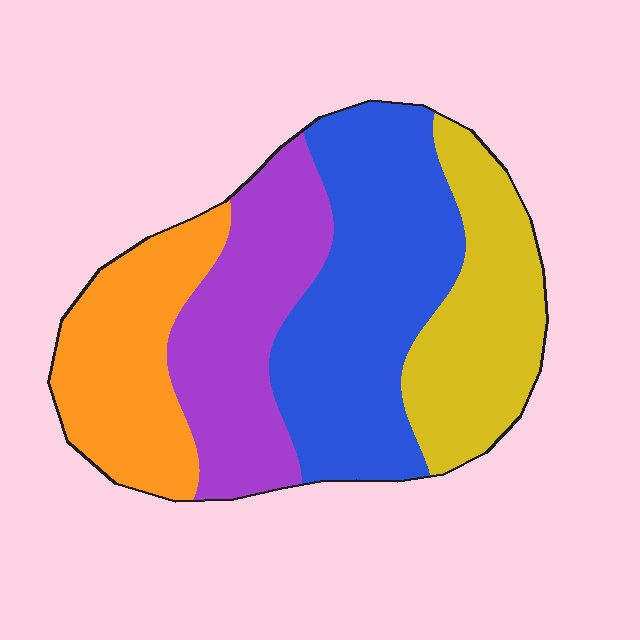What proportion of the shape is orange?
Orange covers about 20% of the shape.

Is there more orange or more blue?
Blue.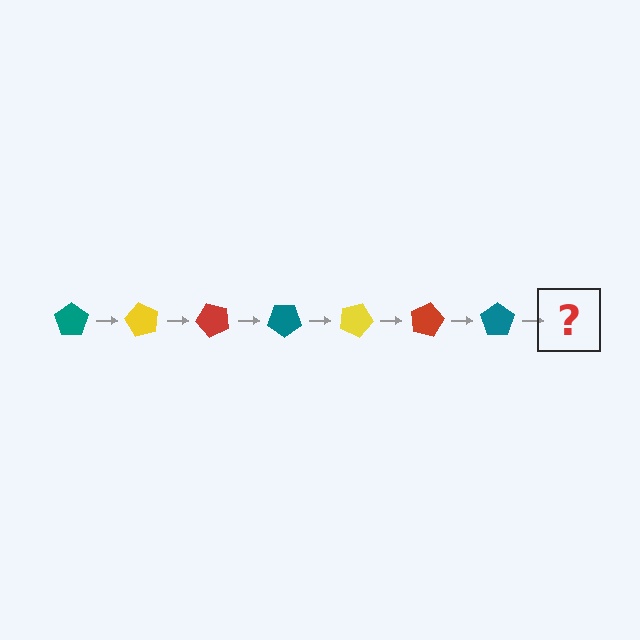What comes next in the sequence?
The next element should be a yellow pentagon, rotated 420 degrees from the start.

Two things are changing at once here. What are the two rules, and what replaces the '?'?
The two rules are that it rotates 60 degrees each step and the color cycles through teal, yellow, and red. The '?' should be a yellow pentagon, rotated 420 degrees from the start.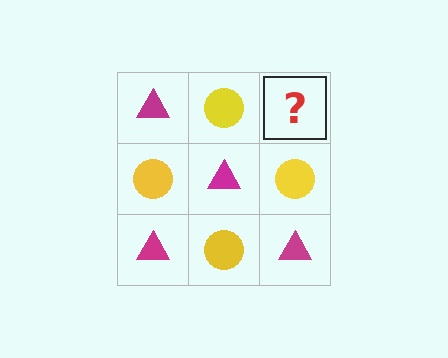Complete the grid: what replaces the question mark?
The question mark should be replaced with a magenta triangle.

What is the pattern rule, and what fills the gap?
The rule is that it alternates magenta triangle and yellow circle in a checkerboard pattern. The gap should be filled with a magenta triangle.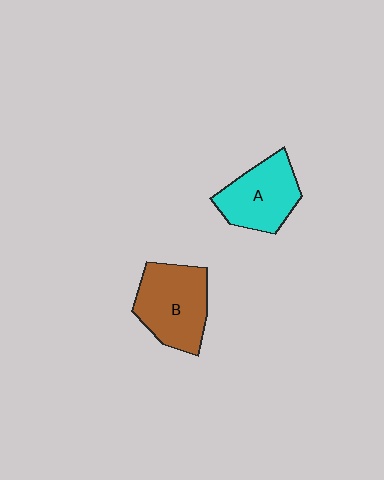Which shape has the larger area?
Shape B (brown).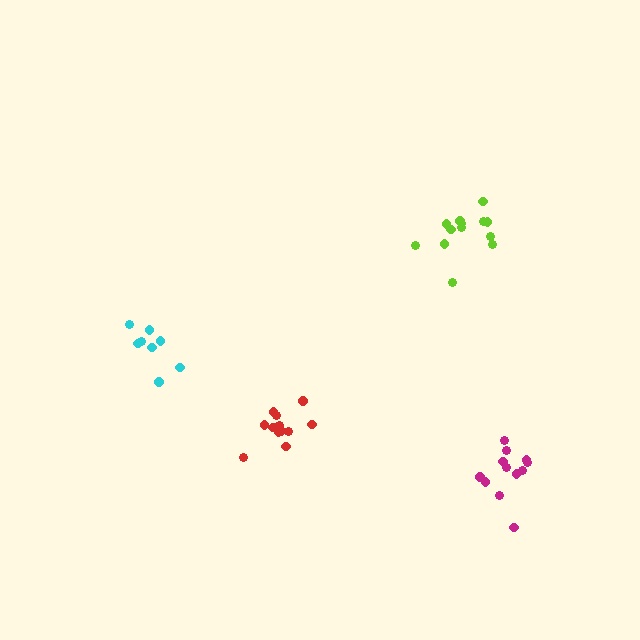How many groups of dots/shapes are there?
There are 4 groups.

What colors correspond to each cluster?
The clusters are colored: cyan, red, lime, magenta.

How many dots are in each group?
Group 1: 8 dots, Group 2: 13 dots, Group 3: 13 dots, Group 4: 12 dots (46 total).